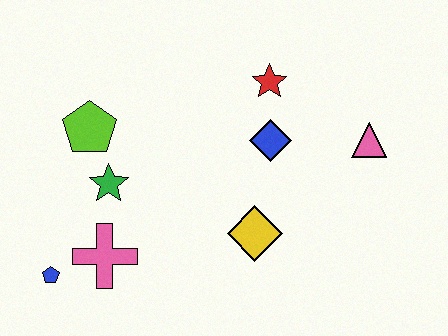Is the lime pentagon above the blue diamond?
Yes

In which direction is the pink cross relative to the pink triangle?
The pink cross is to the left of the pink triangle.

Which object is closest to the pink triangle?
The blue diamond is closest to the pink triangle.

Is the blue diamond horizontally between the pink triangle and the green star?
Yes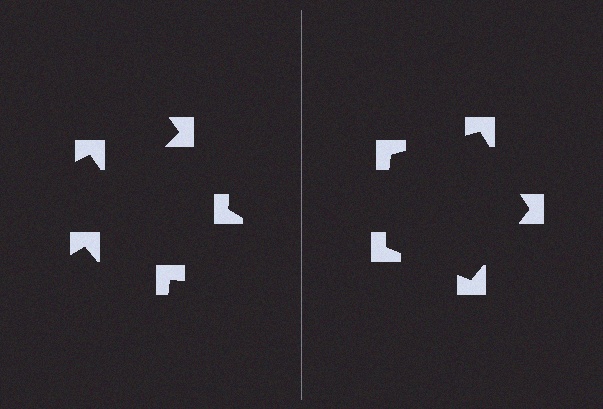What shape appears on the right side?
An illusory pentagon.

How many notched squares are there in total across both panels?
10 — 5 on each side.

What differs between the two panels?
The notched squares are positioned identically on both sides; only the wedge orientations differ. On the right they align to a pentagon; on the left they are misaligned.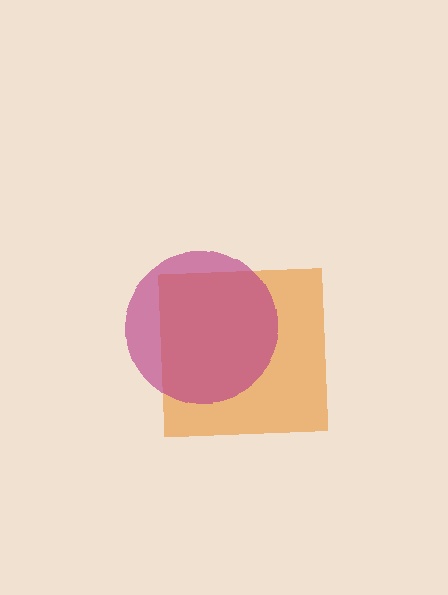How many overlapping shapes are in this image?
There are 2 overlapping shapes in the image.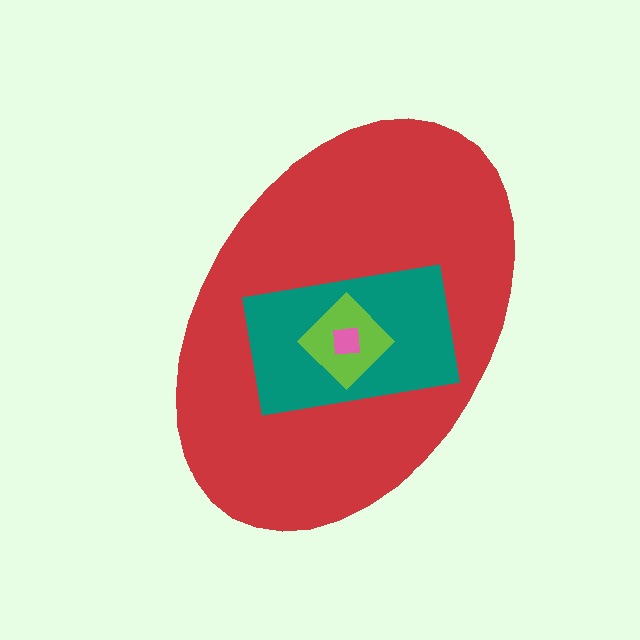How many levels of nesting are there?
4.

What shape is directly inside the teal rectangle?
The lime diamond.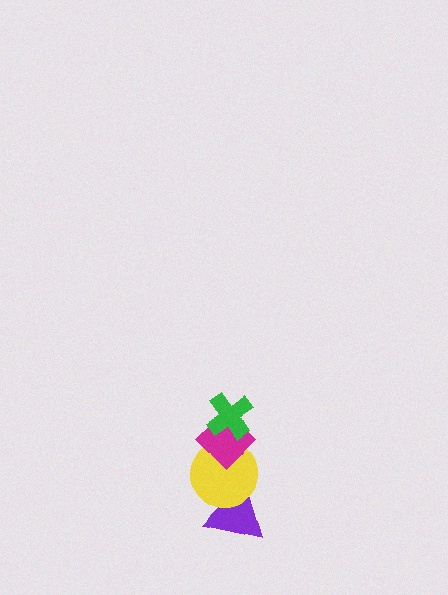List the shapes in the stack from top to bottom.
From top to bottom: the green cross, the magenta diamond, the yellow circle, the purple triangle.